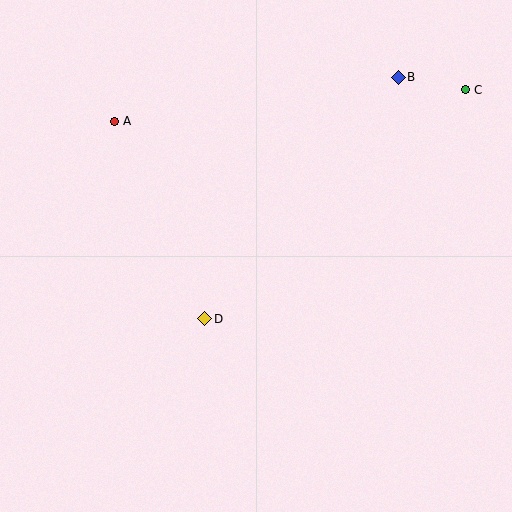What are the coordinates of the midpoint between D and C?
The midpoint between D and C is at (335, 204).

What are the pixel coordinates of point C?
Point C is at (465, 90).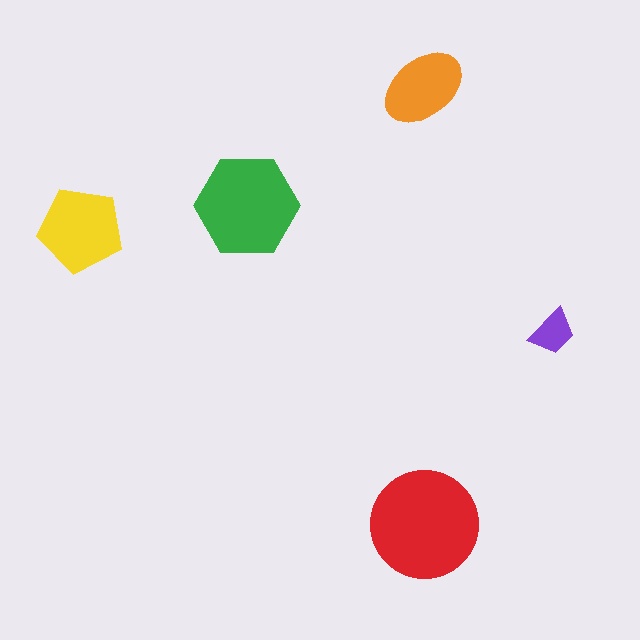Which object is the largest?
The red circle.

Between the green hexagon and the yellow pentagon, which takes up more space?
The green hexagon.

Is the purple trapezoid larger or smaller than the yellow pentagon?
Smaller.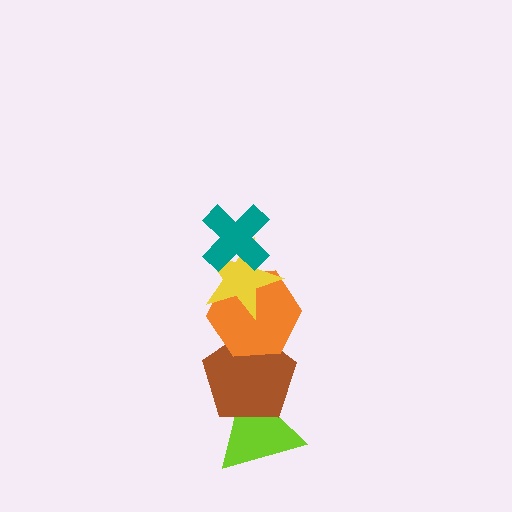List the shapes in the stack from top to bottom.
From top to bottom: the teal cross, the yellow star, the orange hexagon, the brown pentagon, the lime triangle.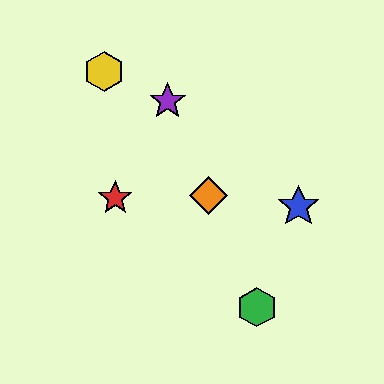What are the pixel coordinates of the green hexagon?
The green hexagon is at (257, 307).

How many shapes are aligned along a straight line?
3 shapes (the green hexagon, the purple star, the orange diamond) are aligned along a straight line.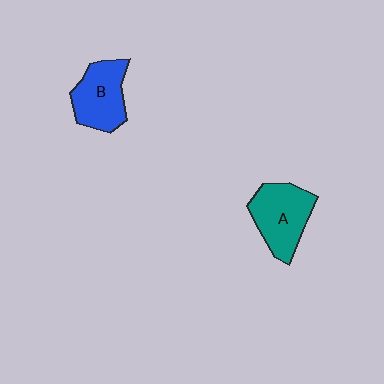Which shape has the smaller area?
Shape B (blue).